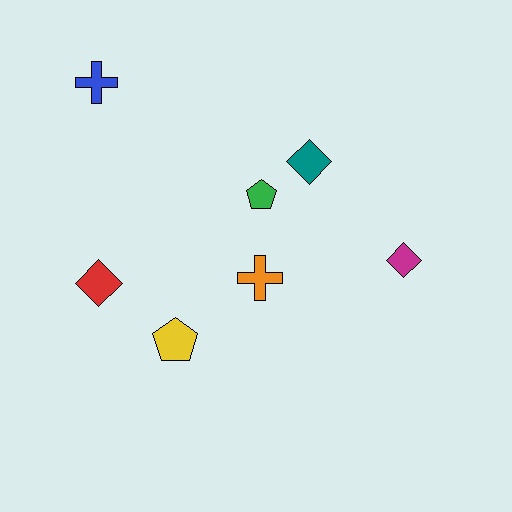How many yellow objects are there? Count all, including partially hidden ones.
There is 1 yellow object.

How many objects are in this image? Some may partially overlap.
There are 7 objects.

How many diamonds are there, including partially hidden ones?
There are 3 diamonds.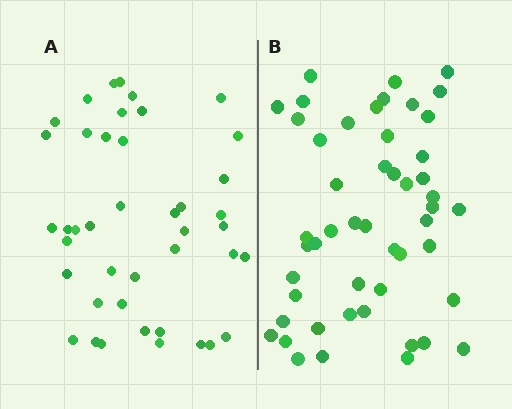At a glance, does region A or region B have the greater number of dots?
Region B (the right region) has more dots.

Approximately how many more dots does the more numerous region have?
Region B has roughly 8 or so more dots than region A.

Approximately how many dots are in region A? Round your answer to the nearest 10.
About 40 dots. (The exact count is 42, which rounds to 40.)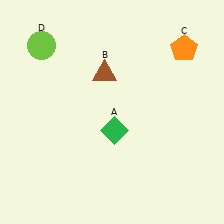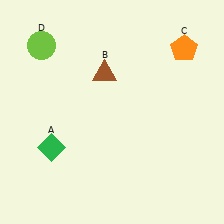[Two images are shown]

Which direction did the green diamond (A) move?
The green diamond (A) moved left.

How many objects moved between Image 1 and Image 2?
1 object moved between the two images.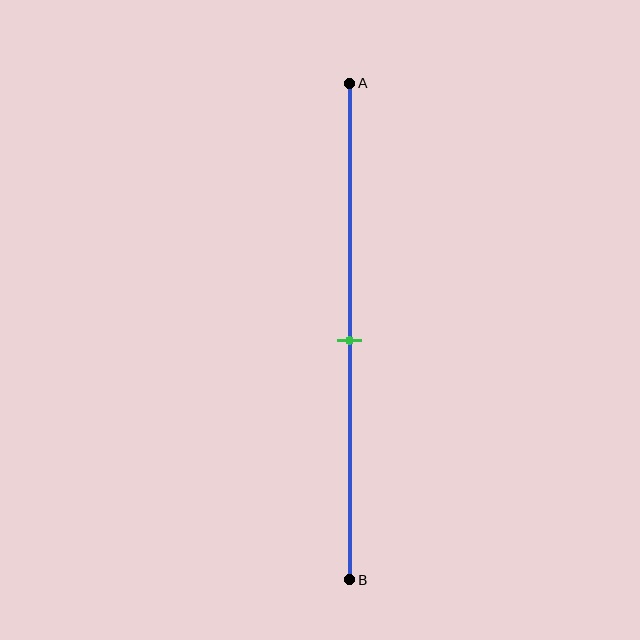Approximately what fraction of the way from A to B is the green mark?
The green mark is approximately 50% of the way from A to B.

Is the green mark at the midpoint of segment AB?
Yes, the mark is approximately at the midpoint.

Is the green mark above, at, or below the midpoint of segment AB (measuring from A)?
The green mark is approximately at the midpoint of segment AB.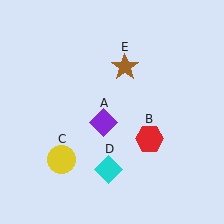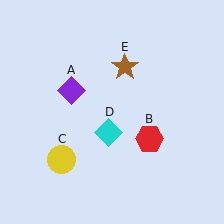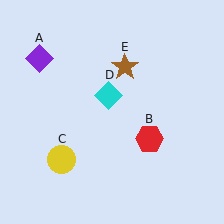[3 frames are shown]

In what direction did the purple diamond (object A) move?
The purple diamond (object A) moved up and to the left.